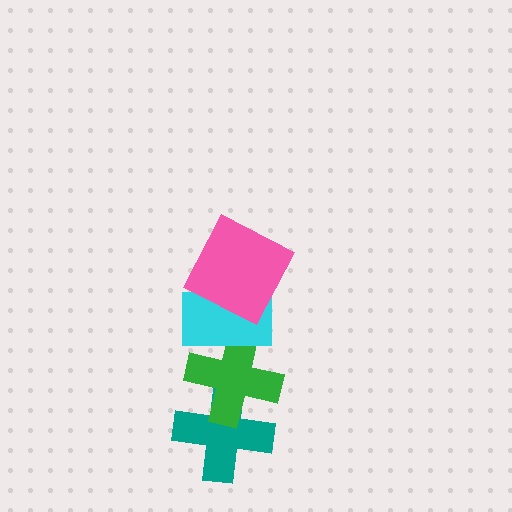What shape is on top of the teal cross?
The green cross is on top of the teal cross.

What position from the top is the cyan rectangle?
The cyan rectangle is 2nd from the top.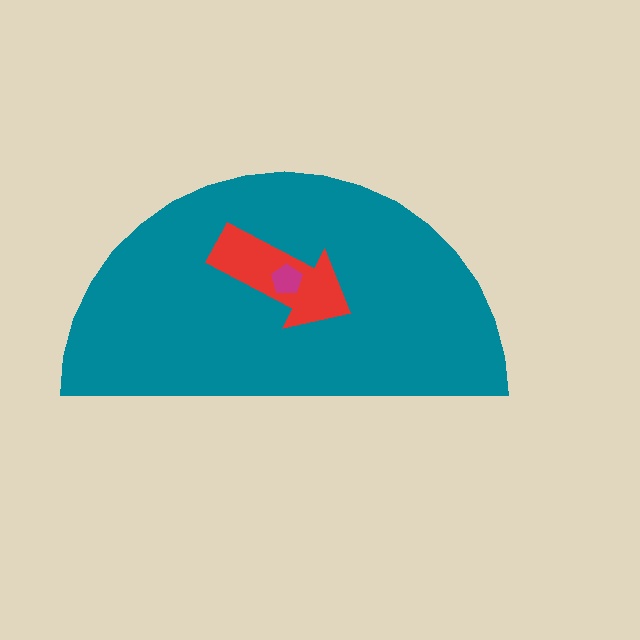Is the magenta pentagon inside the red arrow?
Yes.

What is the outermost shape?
The teal semicircle.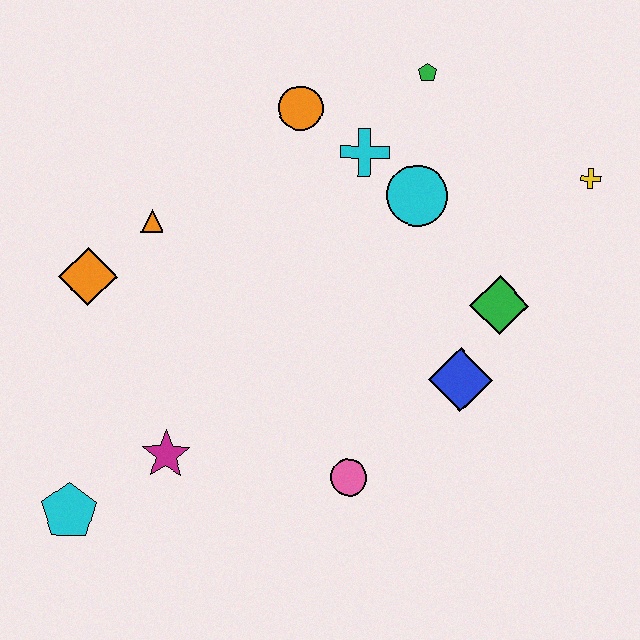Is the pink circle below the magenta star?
Yes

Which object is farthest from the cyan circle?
The cyan pentagon is farthest from the cyan circle.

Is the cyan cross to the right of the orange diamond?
Yes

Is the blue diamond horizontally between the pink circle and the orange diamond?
No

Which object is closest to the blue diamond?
The green diamond is closest to the blue diamond.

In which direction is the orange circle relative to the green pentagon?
The orange circle is to the left of the green pentagon.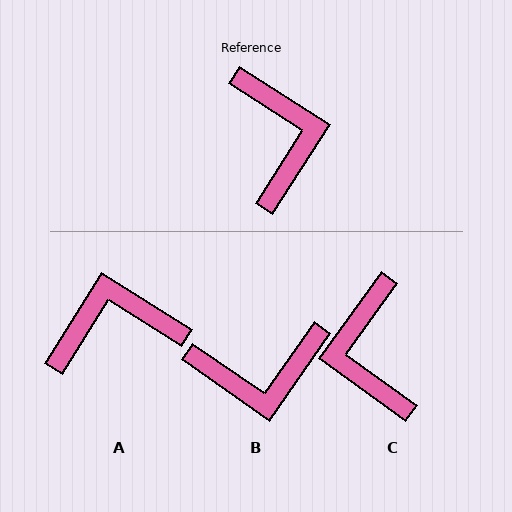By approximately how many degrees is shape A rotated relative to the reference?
Approximately 90 degrees counter-clockwise.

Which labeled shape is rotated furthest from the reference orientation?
C, about 177 degrees away.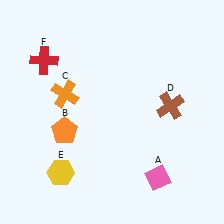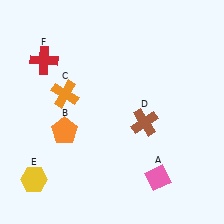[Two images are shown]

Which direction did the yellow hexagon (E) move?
The yellow hexagon (E) moved left.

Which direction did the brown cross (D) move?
The brown cross (D) moved left.